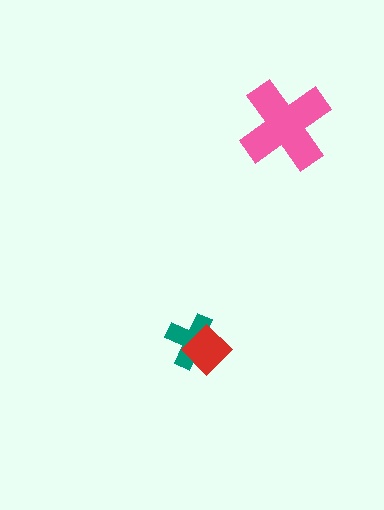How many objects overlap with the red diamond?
1 object overlaps with the red diamond.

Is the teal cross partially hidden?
Yes, it is partially covered by another shape.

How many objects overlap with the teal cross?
1 object overlaps with the teal cross.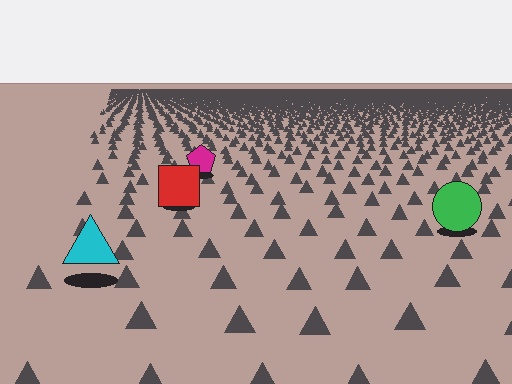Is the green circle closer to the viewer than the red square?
Yes. The green circle is closer — you can tell from the texture gradient: the ground texture is coarser near it.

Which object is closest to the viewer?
The cyan triangle is closest. The texture marks near it are larger and more spread out.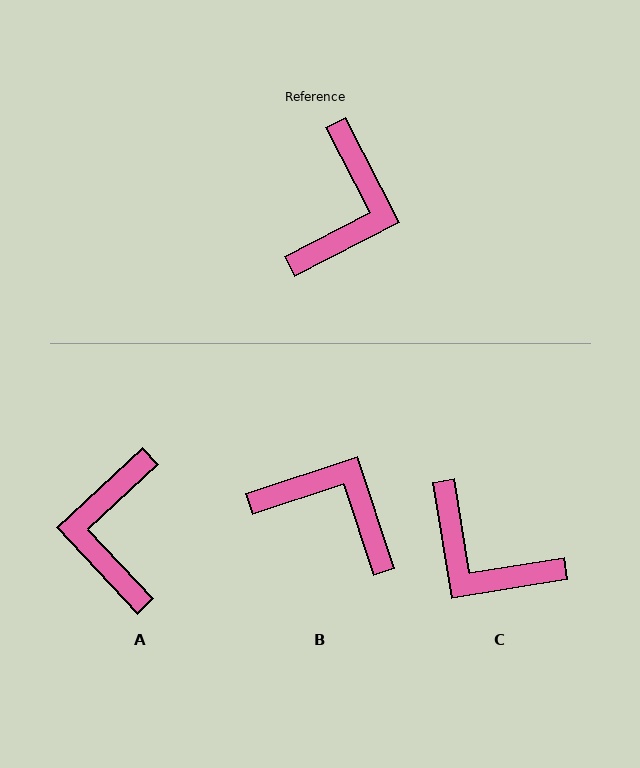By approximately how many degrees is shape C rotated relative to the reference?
Approximately 108 degrees clockwise.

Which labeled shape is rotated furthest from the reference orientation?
A, about 164 degrees away.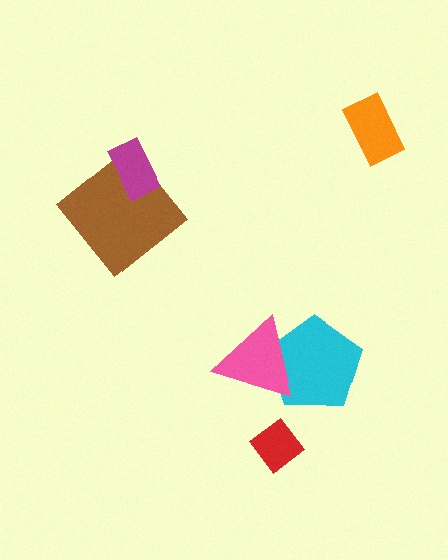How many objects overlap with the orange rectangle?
0 objects overlap with the orange rectangle.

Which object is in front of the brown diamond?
The magenta rectangle is in front of the brown diamond.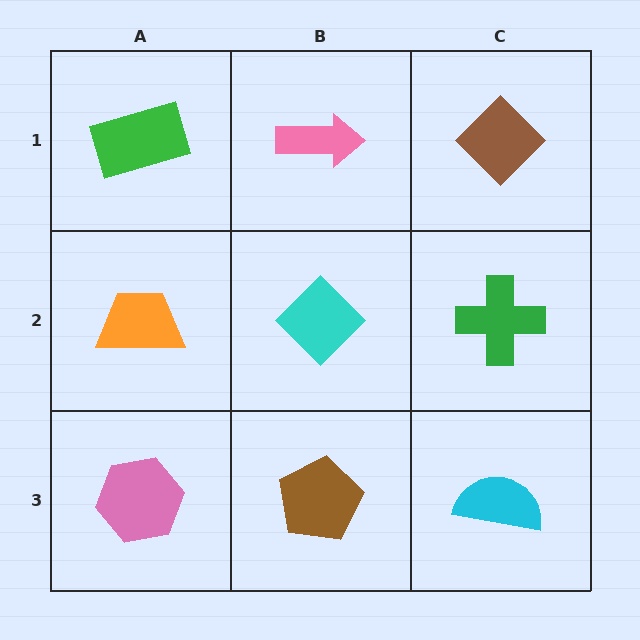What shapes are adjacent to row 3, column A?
An orange trapezoid (row 2, column A), a brown pentagon (row 3, column B).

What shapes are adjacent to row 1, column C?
A green cross (row 2, column C), a pink arrow (row 1, column B).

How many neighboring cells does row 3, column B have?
3.